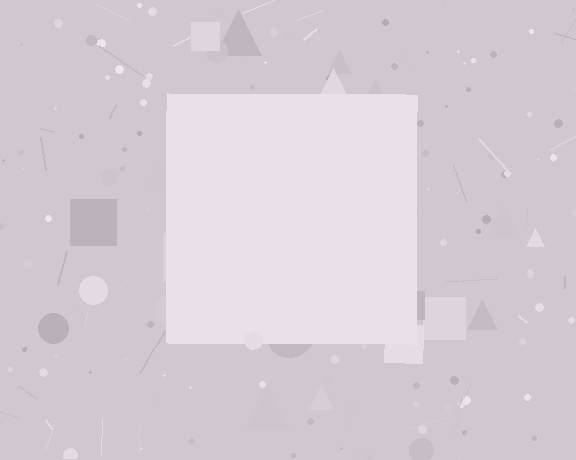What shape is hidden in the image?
A square is hidden in the image.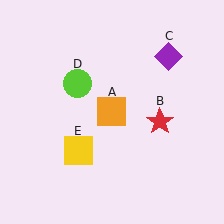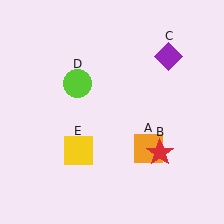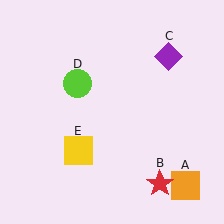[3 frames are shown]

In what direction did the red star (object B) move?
The red star (object B) moved down.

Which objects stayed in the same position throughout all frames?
Purple diamond (object C) and lime circle (object D) and yellow square (object E) remained stationary.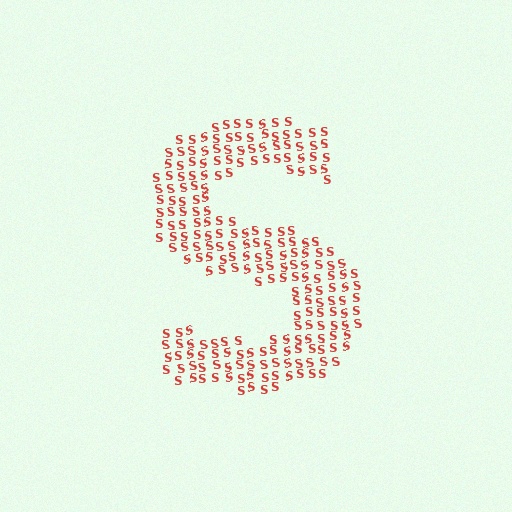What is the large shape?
The large shape is the letter S.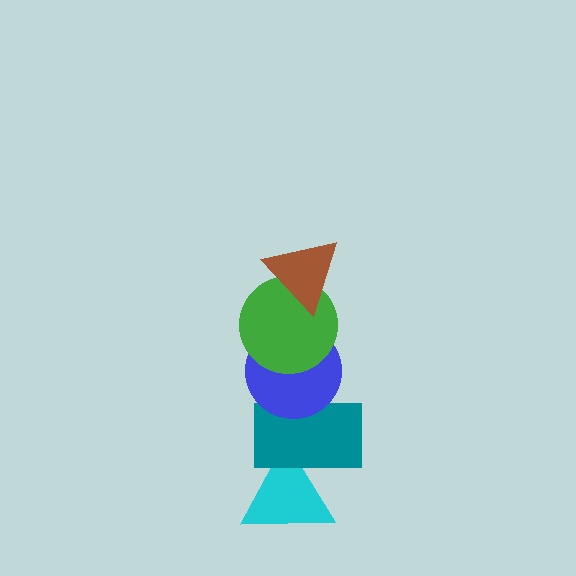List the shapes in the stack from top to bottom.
From top to bottom: the brown triangle, the green circle, the blue circle, the teal rectangle, the cyan triangle.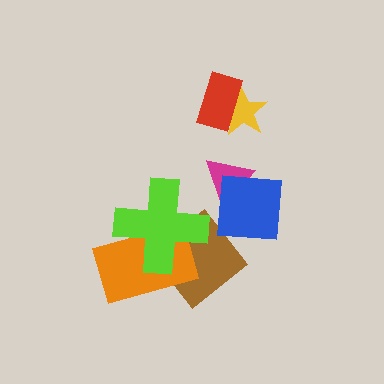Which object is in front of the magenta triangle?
The blue square is in front of the magenta triangle.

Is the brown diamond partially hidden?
Yes, it is partially covered by another shape.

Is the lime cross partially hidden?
No, no other shape covers it.